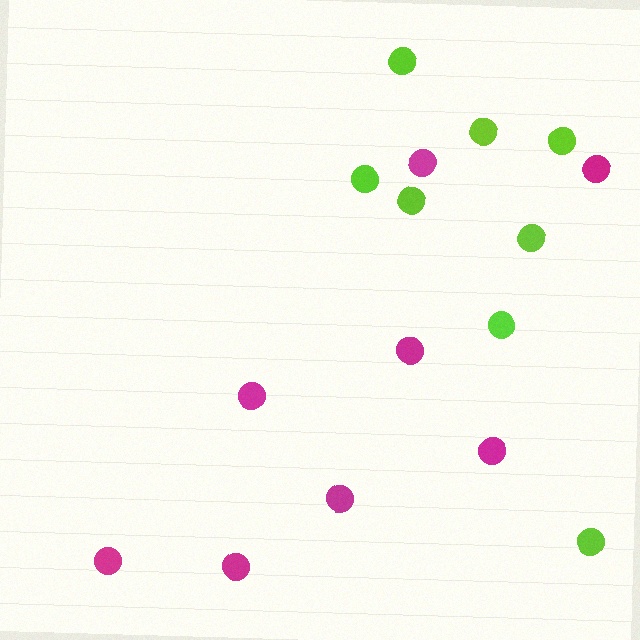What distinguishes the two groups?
There are 2 groups: one group of lime circles (8) and one group of magenta circles (8).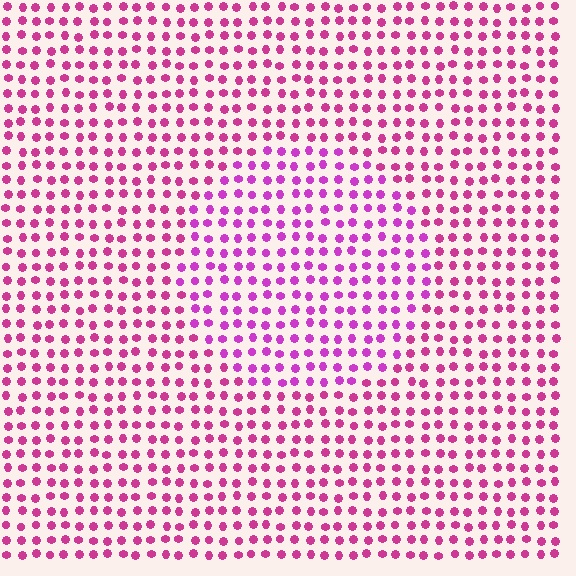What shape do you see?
I see a circle.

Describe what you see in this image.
The image is filled with small magenta elements in a uniform arrangement. A circle-shaped region is visible where the elements are tinted to a slightly different hue, forming a subtle color boundary.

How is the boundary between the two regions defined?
The boundary is defined purely by a slight shift in hue (about 22 degrees). Spacing, size, and orientation are identical on both sides.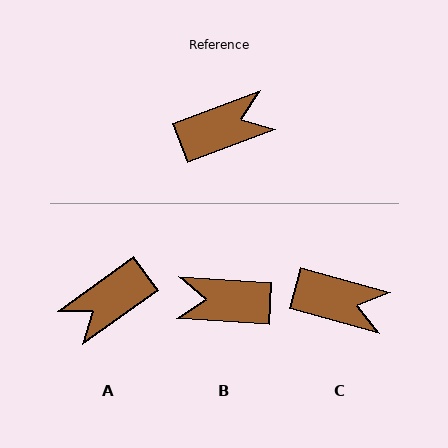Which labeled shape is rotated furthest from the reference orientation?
A, about 165 degrees away.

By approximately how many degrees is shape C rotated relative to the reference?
Approximately 37 degrees clockwise.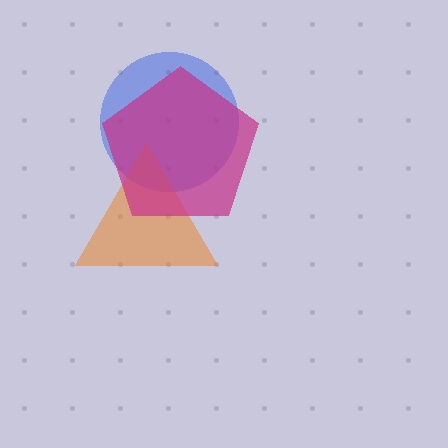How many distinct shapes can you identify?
There are 3 distinct shapes: a blue circle, an orange triangle, a magenta pentagon.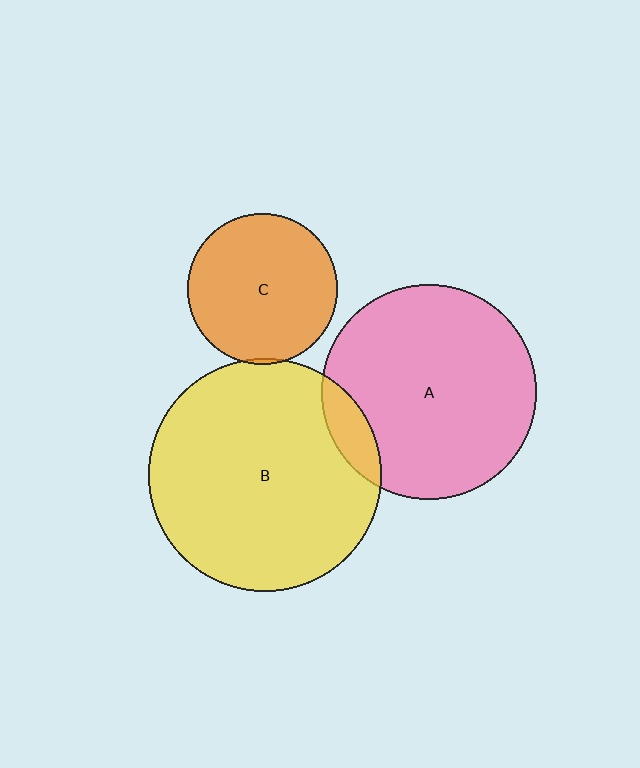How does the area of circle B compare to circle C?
Approximately 2.4 times.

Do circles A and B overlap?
Yes.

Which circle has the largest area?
Circle B (yellow).